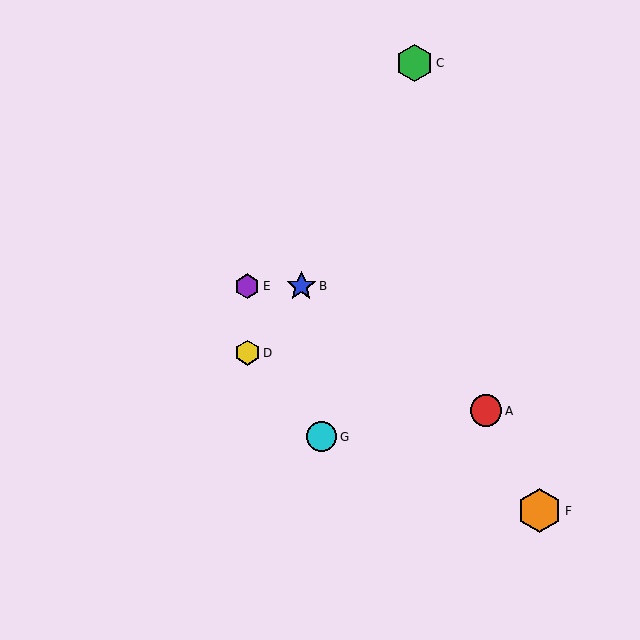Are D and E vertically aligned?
Yes, both are at x≈247.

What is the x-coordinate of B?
Object B is at x≈301.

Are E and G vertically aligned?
No, E is at x≈247 and G is at x≈322.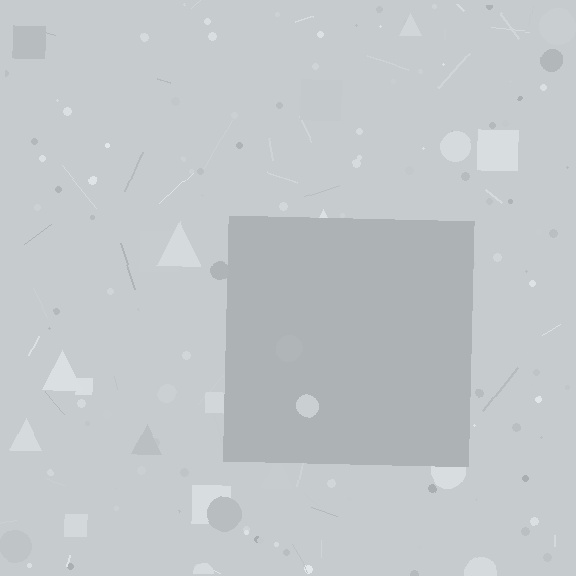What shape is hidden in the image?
A square is hidden in the image.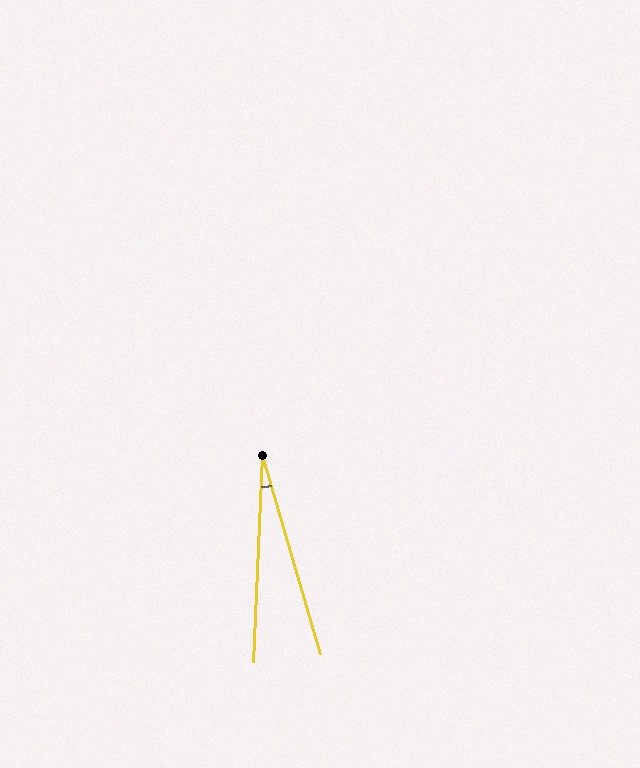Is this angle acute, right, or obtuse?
It is acute.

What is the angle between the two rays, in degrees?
Approximately 19 degrees.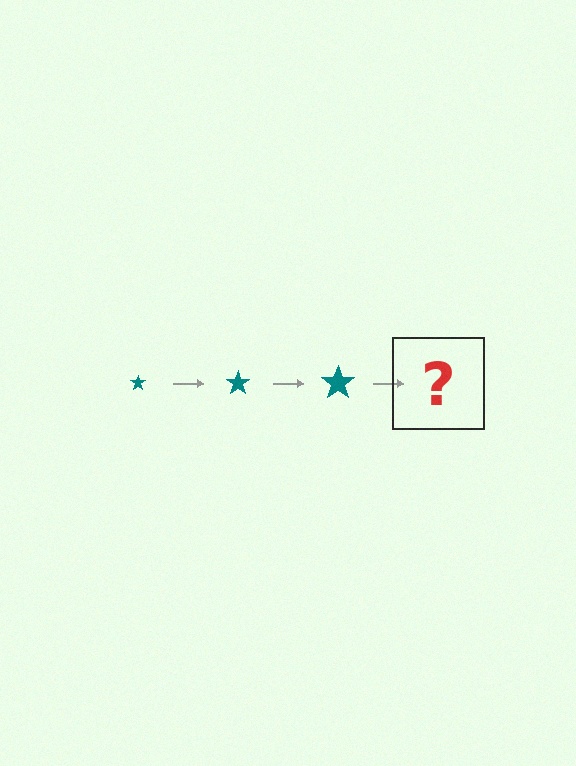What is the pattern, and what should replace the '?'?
The pattern is that the star gets progressively larger each step. The '?' should be a teal star, larger than the previous one.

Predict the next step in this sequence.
The next step is a teal star, larger than the previous one.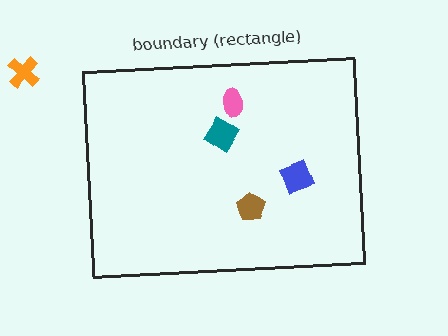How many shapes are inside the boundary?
4 inside, 1 outside.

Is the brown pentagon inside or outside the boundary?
Inside.